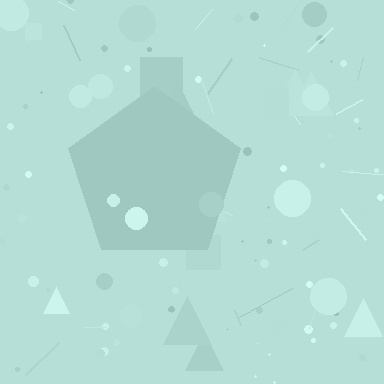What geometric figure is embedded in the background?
A pentagon is embedded in the background.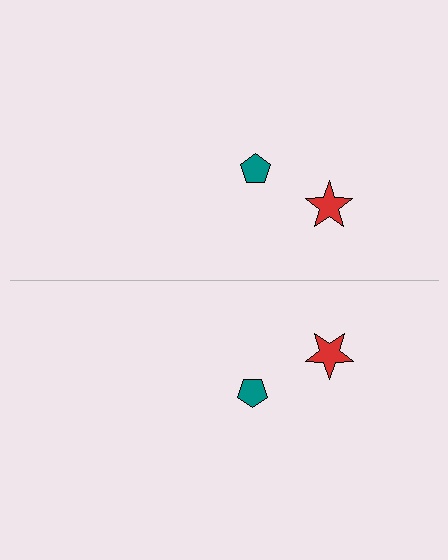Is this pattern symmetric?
Yes, this pattern has bilateral (reflection) symmetry.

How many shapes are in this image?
There are 4 shapes in this image.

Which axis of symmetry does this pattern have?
The pattern has a horizontal axis of symmetry running through the center of the image.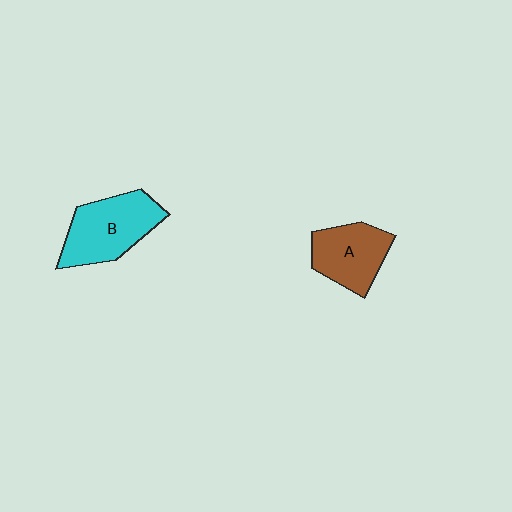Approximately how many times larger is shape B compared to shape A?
Approximately 1.3 times.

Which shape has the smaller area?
Shape A (brown).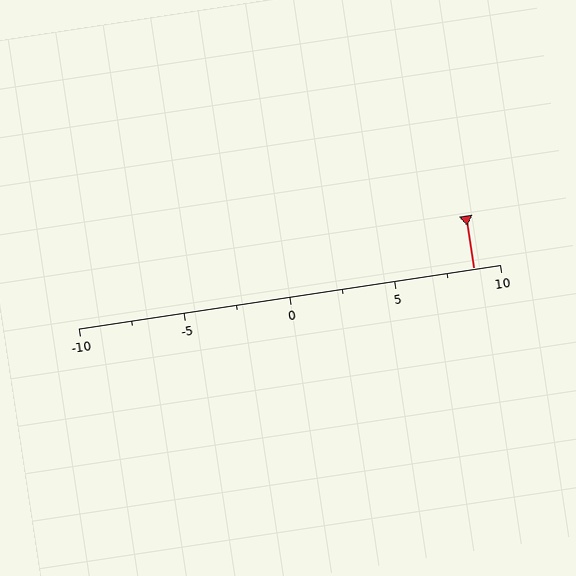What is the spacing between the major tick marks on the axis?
The major ticks are spaced 5 apart.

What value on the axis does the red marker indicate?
The marker indicates approximately 8.8.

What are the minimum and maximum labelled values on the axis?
The axis runs from -10 to 10.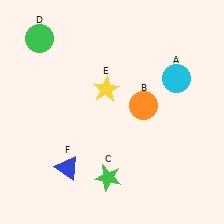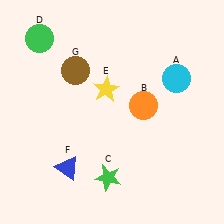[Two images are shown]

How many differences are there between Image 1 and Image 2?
There is 1 difference between the two images.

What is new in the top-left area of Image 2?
A brown circle (G) was added in the top-left area of Image 2.